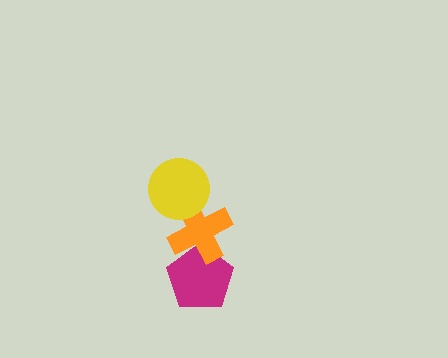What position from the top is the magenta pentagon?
The magenta pentagon is 3rd from the top.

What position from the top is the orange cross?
The orange cross is 2nd from the top.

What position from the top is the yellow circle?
The yellow circle is 1st from the top.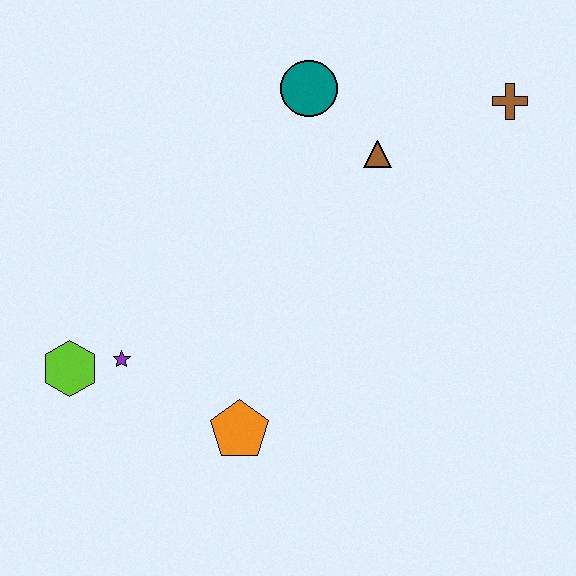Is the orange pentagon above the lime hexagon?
No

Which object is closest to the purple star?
The lime hexagon is closest to the purple star.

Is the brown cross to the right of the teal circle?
Yes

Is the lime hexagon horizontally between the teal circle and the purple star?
No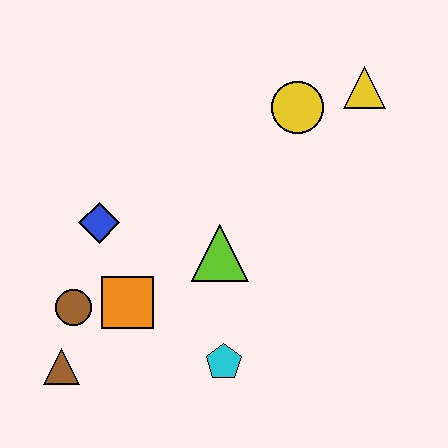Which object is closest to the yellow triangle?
The yellow circle is closest to the yellow triangle.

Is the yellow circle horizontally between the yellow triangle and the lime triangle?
Yes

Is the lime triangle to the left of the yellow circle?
Yes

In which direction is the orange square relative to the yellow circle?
The orange square is below the yellow circle.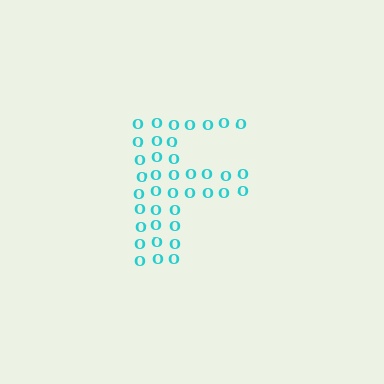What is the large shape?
The large shape is the letter F.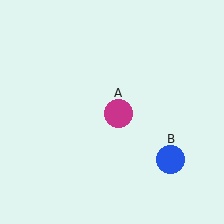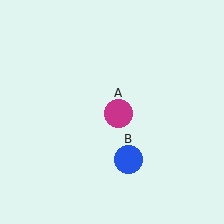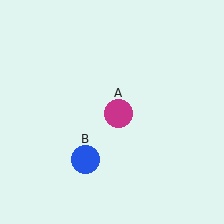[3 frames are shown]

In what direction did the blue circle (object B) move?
The blue circle (object B) moved left.